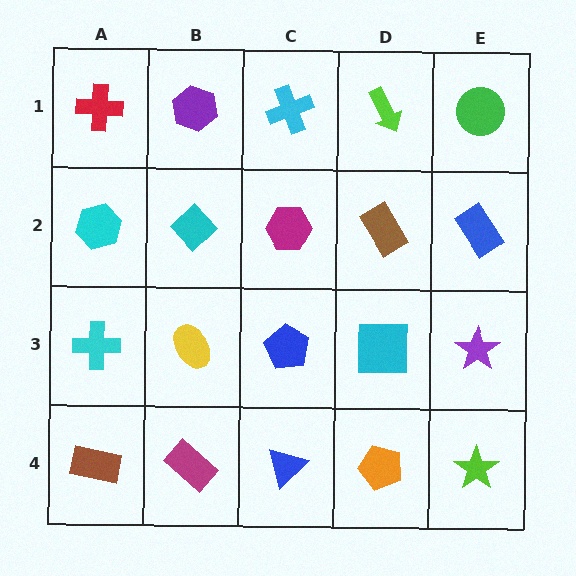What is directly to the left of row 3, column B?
A cyan cross.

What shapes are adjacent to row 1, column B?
A cyan diamond (row 2, column B), a red cross (row 1, column A), a cyan cross (row 1, column C).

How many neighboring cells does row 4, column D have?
3.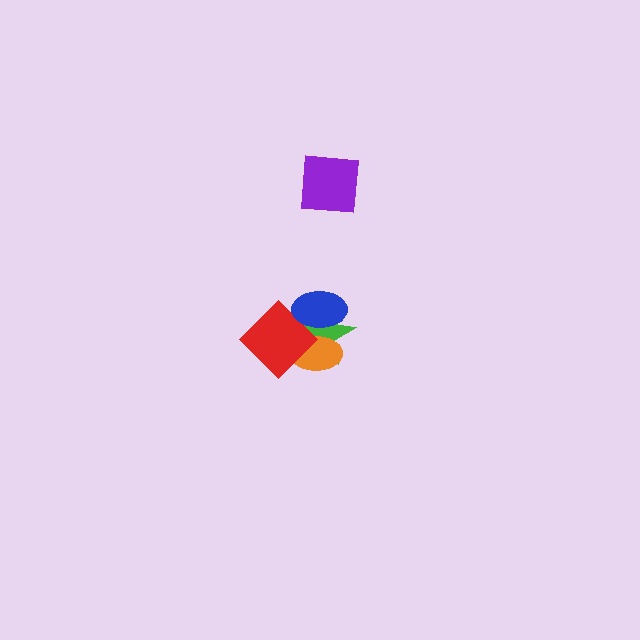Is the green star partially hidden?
Yes, it is partially covered by another shape.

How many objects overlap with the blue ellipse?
3 objects overlap with the blue ellipse.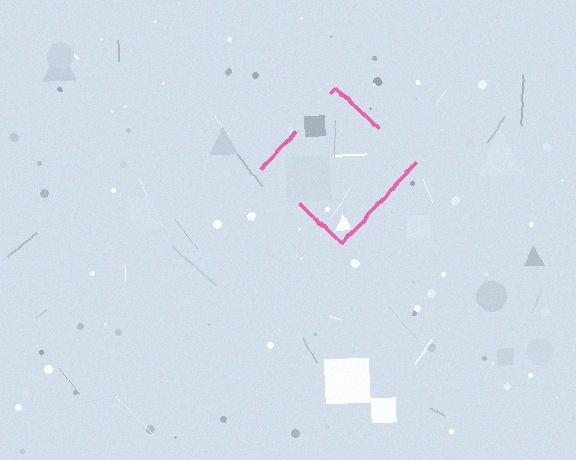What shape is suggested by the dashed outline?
The dashed outline suggests a diamond.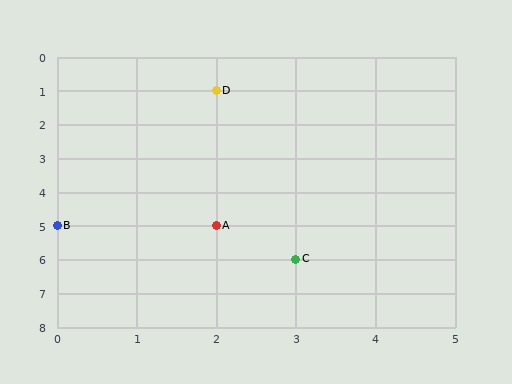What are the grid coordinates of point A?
Point A is at grid coordinates (2, 5).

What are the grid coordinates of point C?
Point C is at grid coordinates (3, 6).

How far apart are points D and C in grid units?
Points D and C are 1 column and 5 rows apart (about 5.1 grid units diagonally).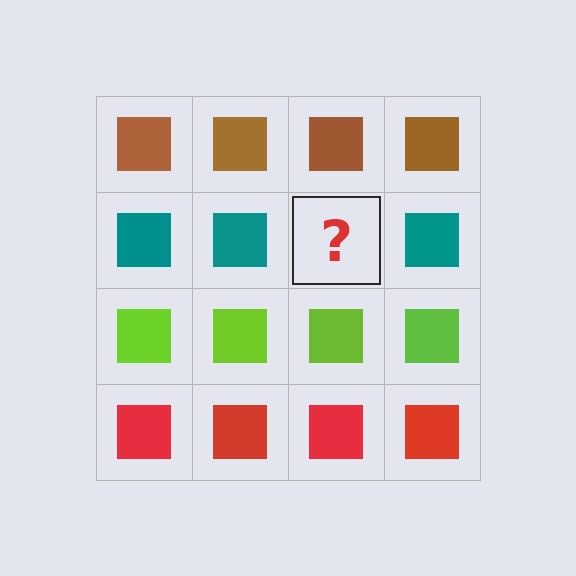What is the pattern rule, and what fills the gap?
The rule is that each row has a consistent color. The gap should be filled with a teal square.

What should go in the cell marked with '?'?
The missing cell should contain a teal square.